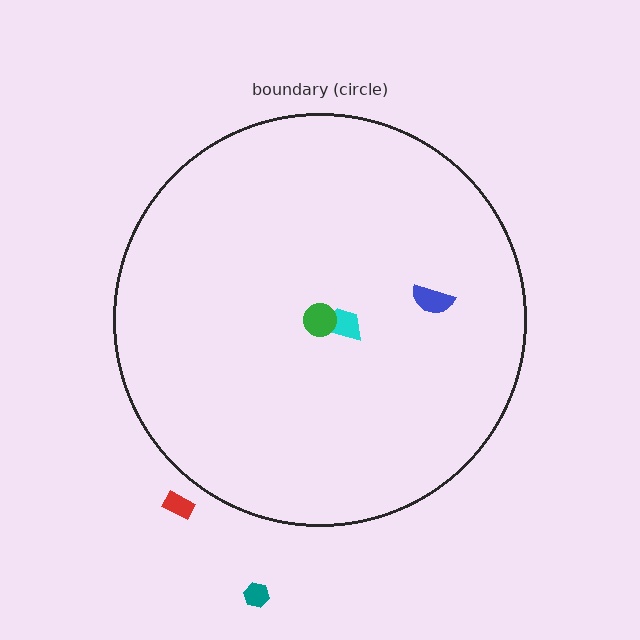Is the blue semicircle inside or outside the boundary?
Inside.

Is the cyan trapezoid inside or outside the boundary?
Inside.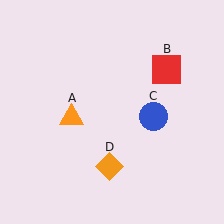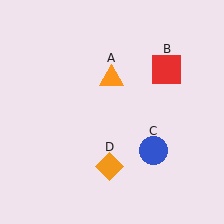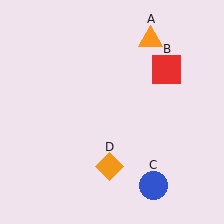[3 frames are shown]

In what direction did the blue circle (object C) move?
The blue circle (object C) moved down.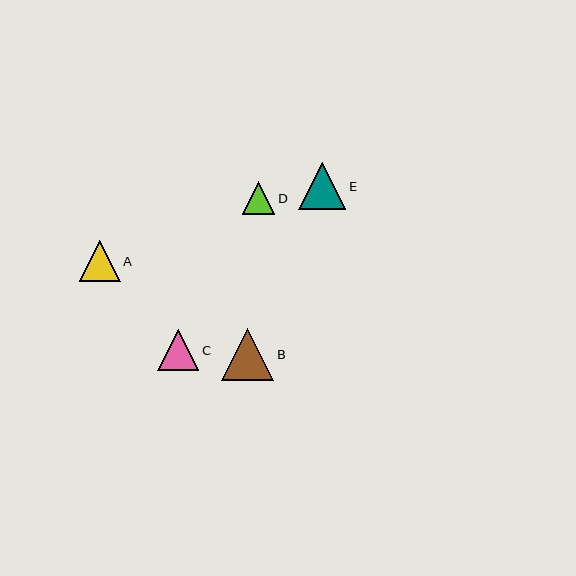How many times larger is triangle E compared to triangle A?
Triangle E is approximately 1.1 times the size of triangle A.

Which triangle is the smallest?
Triangle D is the smallest with a size of approximately 33 pixels.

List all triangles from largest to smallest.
From largest to smallest: B, E, C, A, D.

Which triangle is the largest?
Triangle B is the largest with a size of approximately 52 pixels.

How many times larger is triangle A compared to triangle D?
Triangle A is approximately 1.2 times the size of triangle D.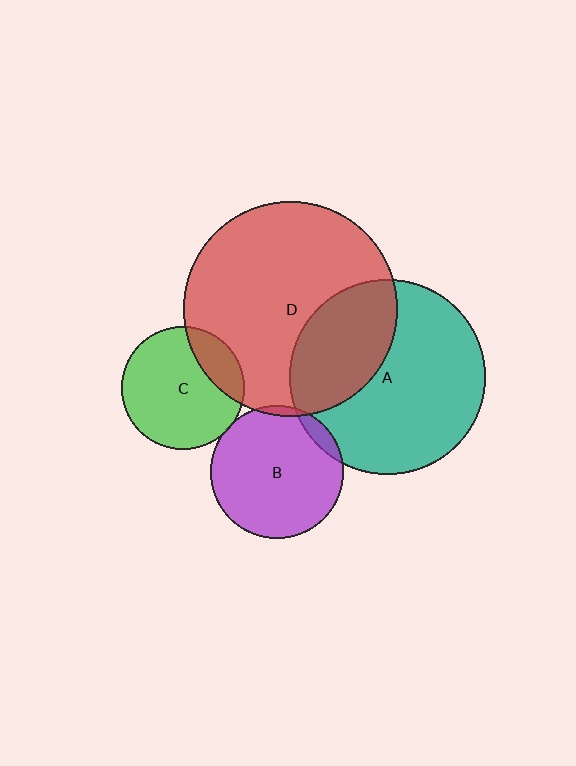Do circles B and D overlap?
Yes.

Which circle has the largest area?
Circle D (red).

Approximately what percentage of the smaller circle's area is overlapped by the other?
Approximately 5%.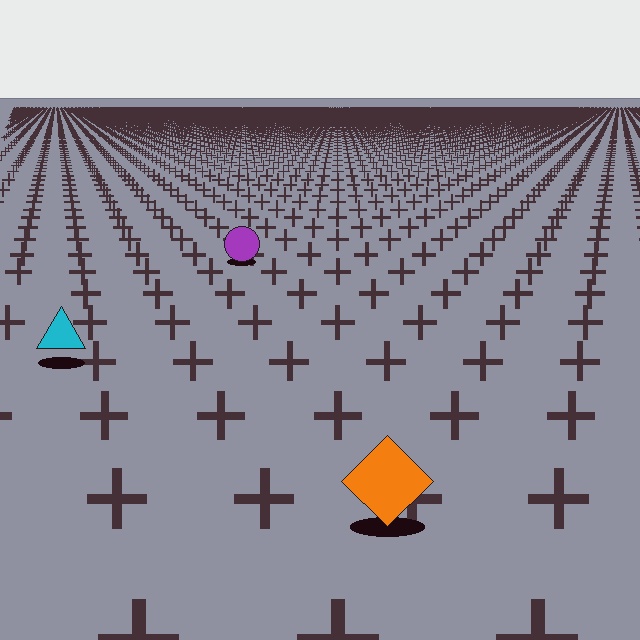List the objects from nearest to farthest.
From nearest to farthest: the orange diamond, the cyan triangle, the purple circle.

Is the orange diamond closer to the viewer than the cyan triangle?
Yes. The orange diamond is closer — you can tell from the texture gradient: the ground texture is coarser near it.